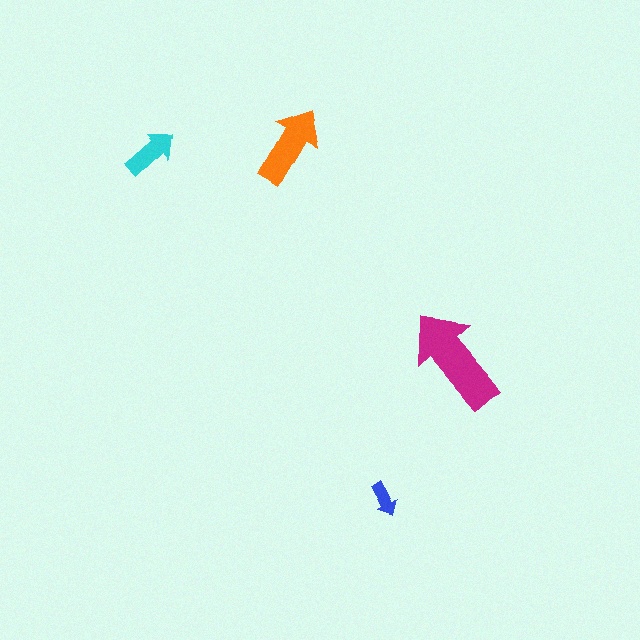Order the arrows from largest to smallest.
the magenta one, the orange one, the cyan one, the blue one.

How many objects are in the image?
There are 4 objects in the image.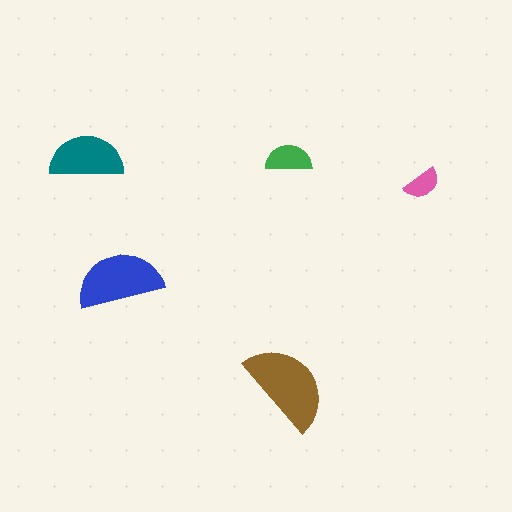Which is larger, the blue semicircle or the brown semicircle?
The brown one.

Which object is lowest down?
The brown semicircle is bottommost.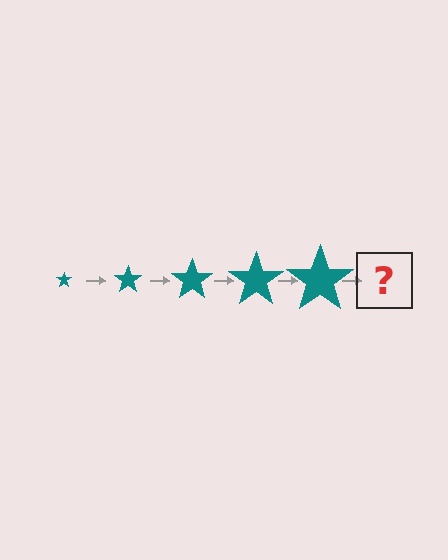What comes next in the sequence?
The next element should be a teal star, larger than the previous one.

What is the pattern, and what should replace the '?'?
The pattern is that the star gets progressively larger each step. The '?' should be a teal star, larger than the previous one.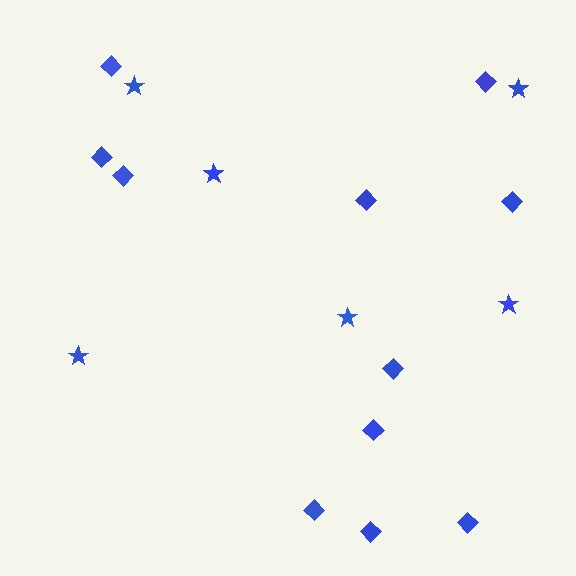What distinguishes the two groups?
There are 2 groups: one group of stars (6) and one group of diamonds (11).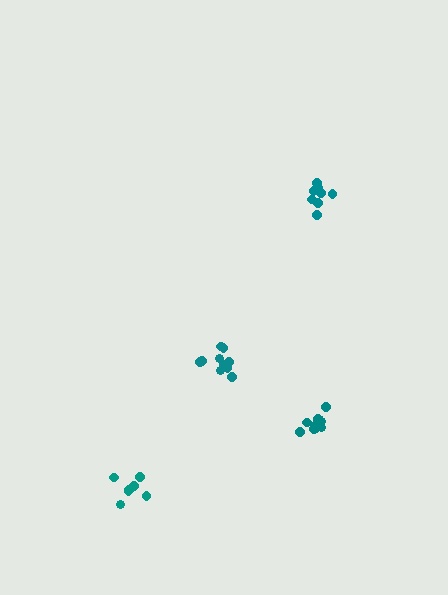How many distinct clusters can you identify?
There are 4 distinct clusters.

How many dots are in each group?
Group 1: 11 dots, Group 2: 11 dots, Group 3: 8 dots, Group 4: 7 dots (37 total).